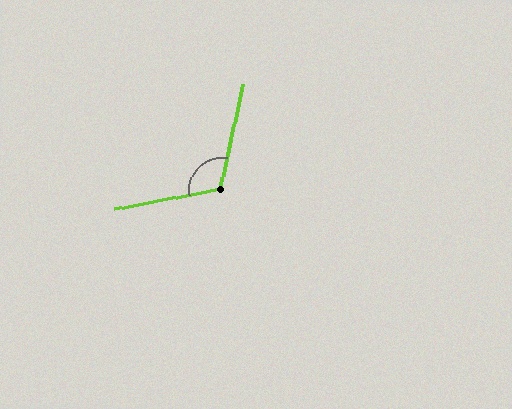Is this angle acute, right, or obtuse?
It is obtuse.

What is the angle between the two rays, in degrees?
Approximately 112 degrees.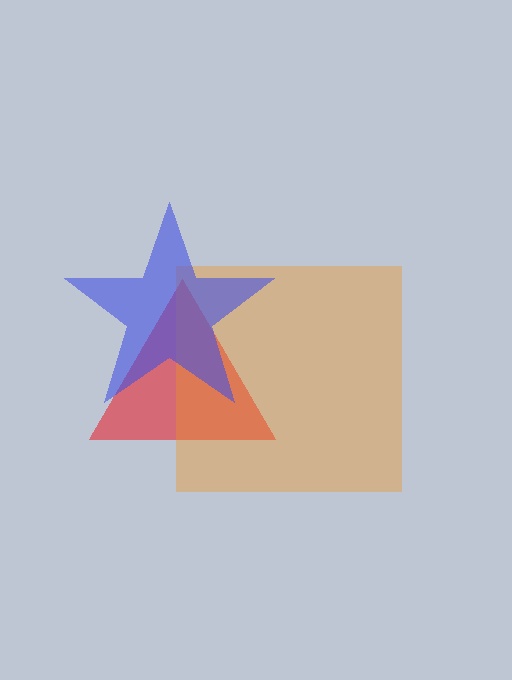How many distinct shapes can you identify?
There are 3 distinct shapes: a red triangle, an orange square, a blue star.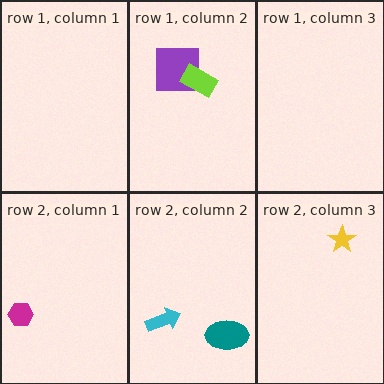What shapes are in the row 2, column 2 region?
The cyan arrow, the teal ellipse.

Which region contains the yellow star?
The row 2, column 3 region.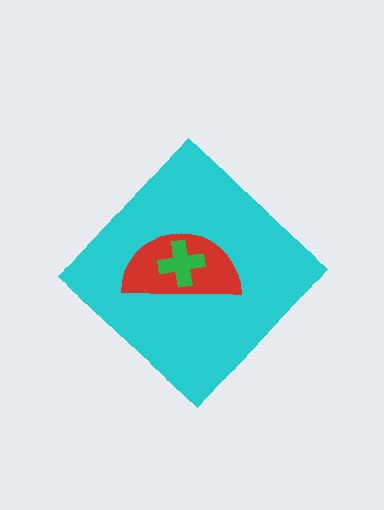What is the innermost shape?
The green cross.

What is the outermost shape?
The cyan diamond.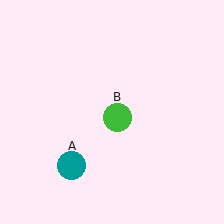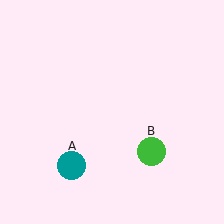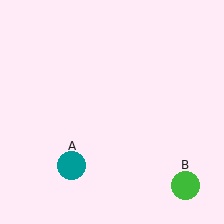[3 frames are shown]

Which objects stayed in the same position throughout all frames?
Teal circle (object A) remained stationary.